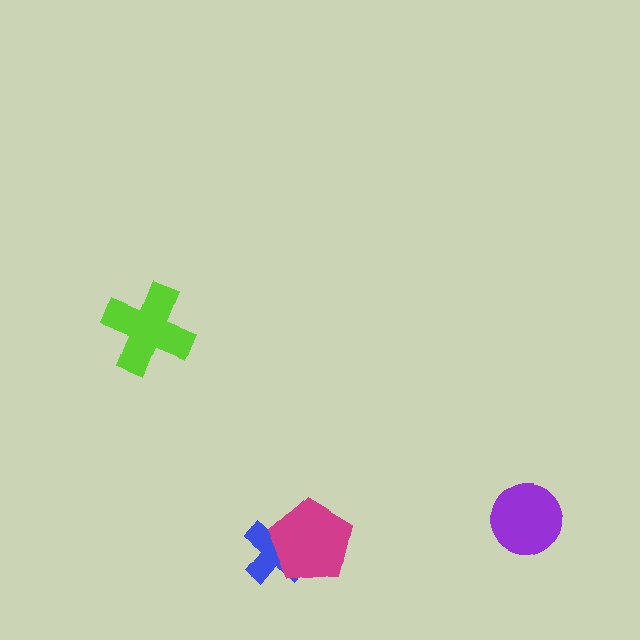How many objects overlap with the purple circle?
0 objects overlap with the purple circle.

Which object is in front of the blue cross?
The magenta pentagon is in front of the blue cross.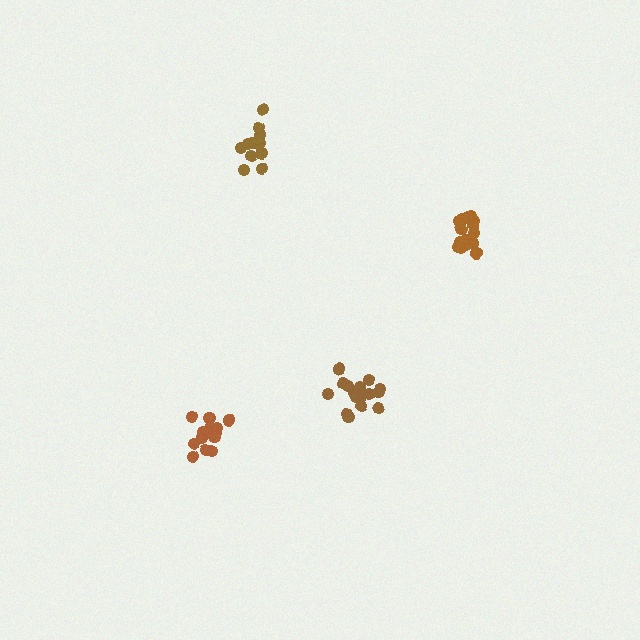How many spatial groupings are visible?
There are 4 spatial groupings.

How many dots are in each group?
Group 1: 15 dots, Group 2: 18 dots, Group 3: 17 dots, Group 4: 13 dots (63 total).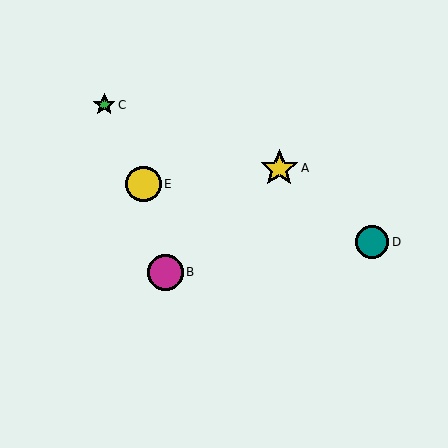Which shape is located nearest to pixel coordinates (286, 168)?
The yellow star (labeled A) at (279, 168) is nearest to that location.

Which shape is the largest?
The yellow star (labeled A) is the largest.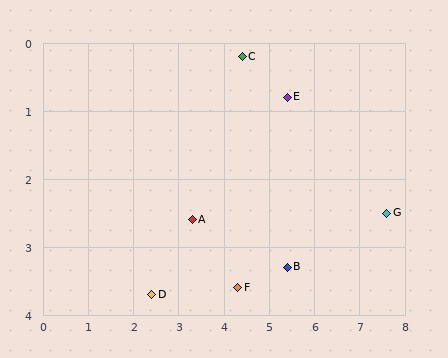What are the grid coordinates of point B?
Point B is at approximately (5.4, 3.3).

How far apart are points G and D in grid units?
Points G and D are about 5.3 grid units apart.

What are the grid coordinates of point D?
Point D is at approximately (2.4, 3.7).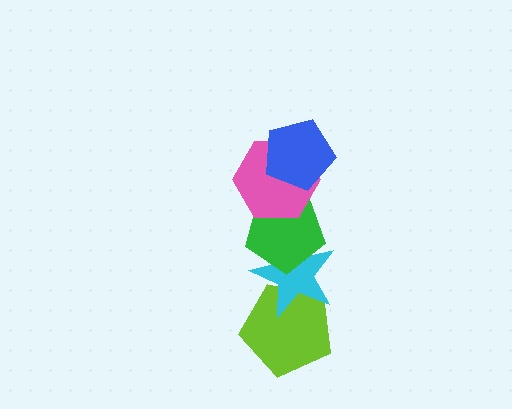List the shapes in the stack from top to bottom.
From top to bottom: the blue pentagon, the pink hexagon, the green pentagon, the cyan star, the lime pentagon.